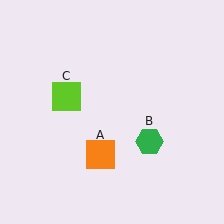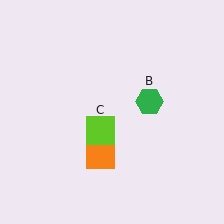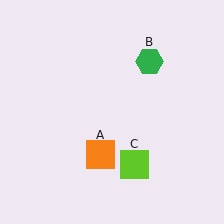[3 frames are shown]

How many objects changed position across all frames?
2 objects changed position: green hexagon (object B), lime square (object C).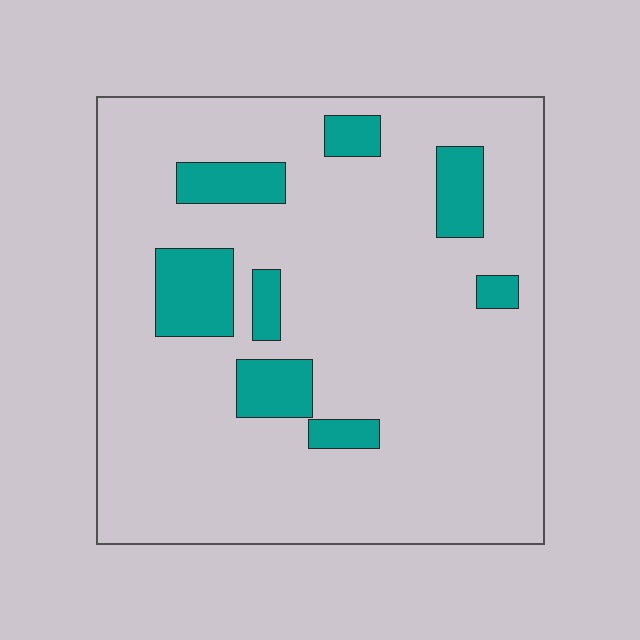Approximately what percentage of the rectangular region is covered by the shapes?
Approximately 15%.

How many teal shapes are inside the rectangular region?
8.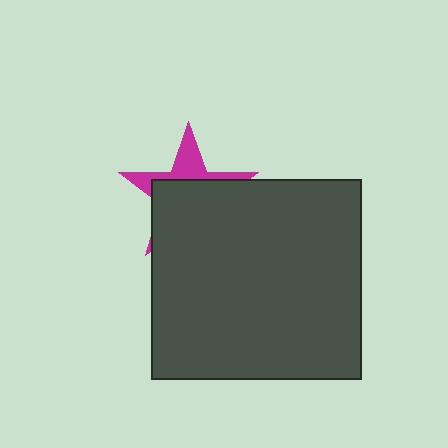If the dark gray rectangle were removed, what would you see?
You would see the complete magenta star.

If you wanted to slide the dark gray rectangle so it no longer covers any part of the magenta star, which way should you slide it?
Slide it down — that is the most direct way to separate the two shapes.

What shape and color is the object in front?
The object in front is a dark gray rectangle.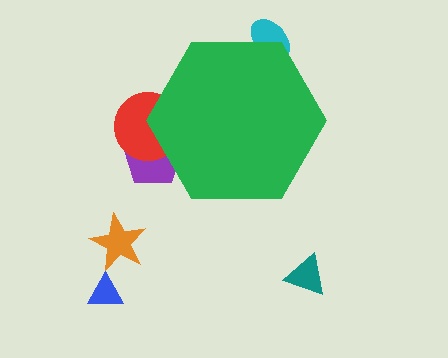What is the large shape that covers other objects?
A green hexagon.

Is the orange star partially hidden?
No, the orange star is fully visible.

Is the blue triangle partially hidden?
No, the blue triangle is fully visible.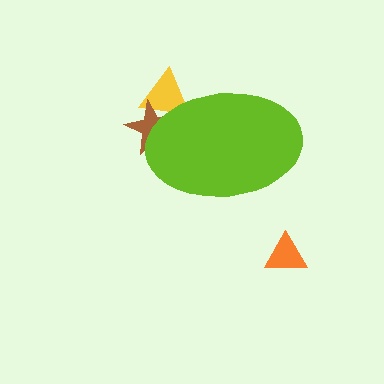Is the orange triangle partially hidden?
No, the orange triangle is fully visible.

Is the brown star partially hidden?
Yes, the brown star is partially hidden behind the lime ellipse.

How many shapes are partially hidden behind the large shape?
2 shapes are partially hidden.